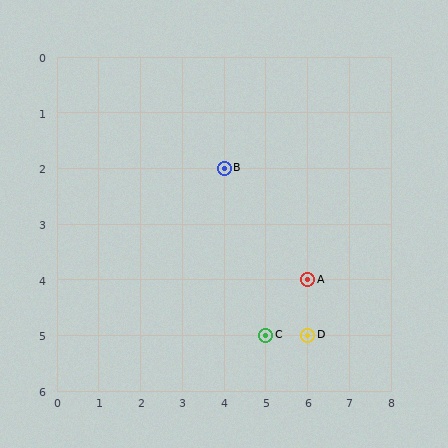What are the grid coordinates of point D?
Point D is at grid coordinates (6, 5).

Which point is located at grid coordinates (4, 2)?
Point B is at (4, 2).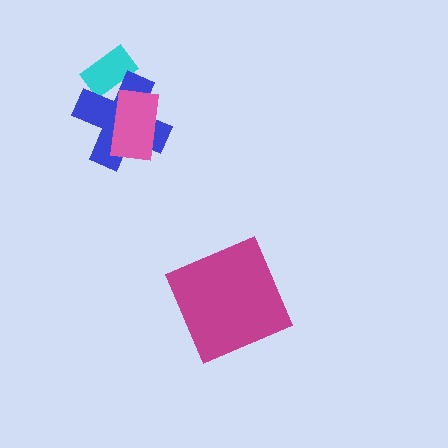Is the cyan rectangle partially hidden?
Yes, it is partially covered by another shape.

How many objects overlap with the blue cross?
2 objects overlap with the blue cross.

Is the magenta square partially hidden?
No, no other shape covers it.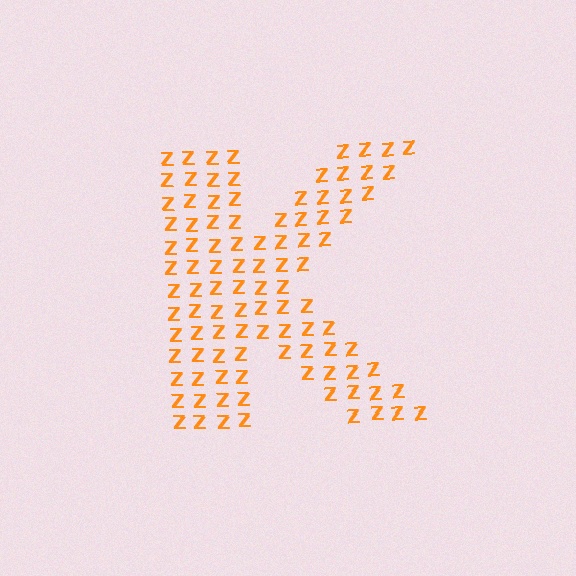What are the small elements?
The small elements are letter Z's.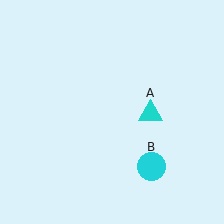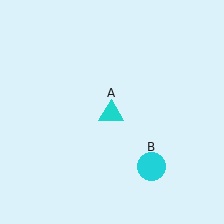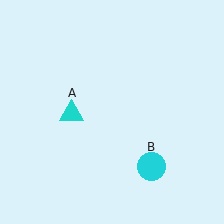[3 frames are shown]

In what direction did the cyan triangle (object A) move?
The cyan triangle (object A) moved left.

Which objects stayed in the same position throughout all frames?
Cyan circle (object B) remained stationary.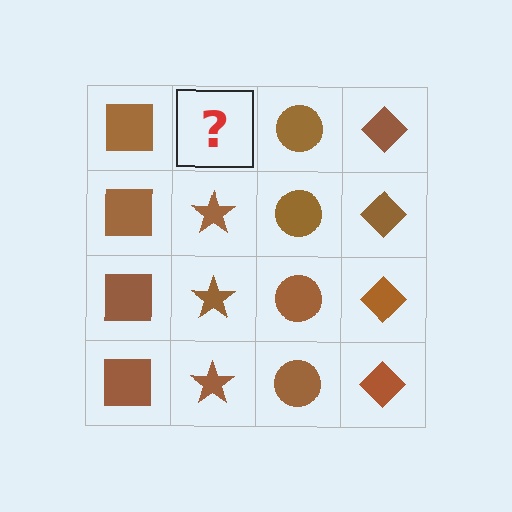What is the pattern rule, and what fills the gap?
The rule is that each column has a consistent shape. The gap should be filled with a brown star.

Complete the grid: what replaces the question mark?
The question mark should be replaced with a brown star.